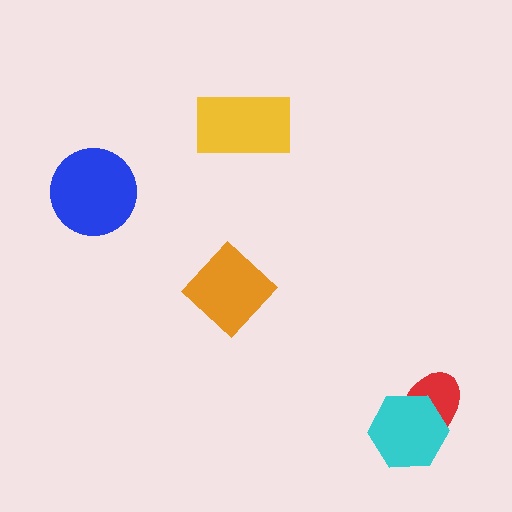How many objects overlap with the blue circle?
0 objects overlap with the blue circle.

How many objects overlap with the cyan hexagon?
1 object overlaps with the cyan hexagon.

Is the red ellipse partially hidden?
Yes, it is partially covered by another shape.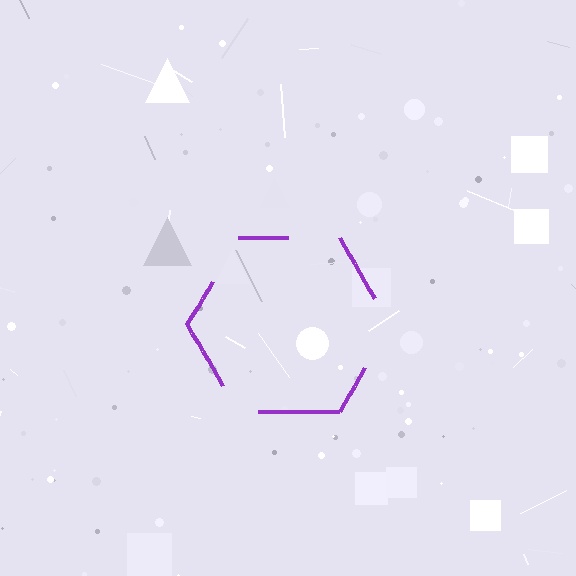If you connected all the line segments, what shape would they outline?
They would outline a hexagon.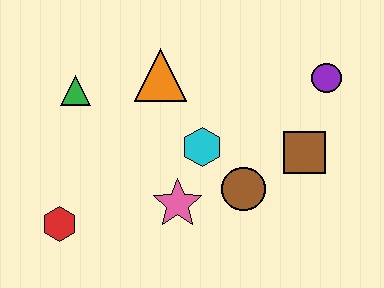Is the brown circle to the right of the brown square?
No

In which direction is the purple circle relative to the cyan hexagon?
The purple circle is to the right of the cyan hexagon.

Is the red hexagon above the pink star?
No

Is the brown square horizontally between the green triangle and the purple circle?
Yes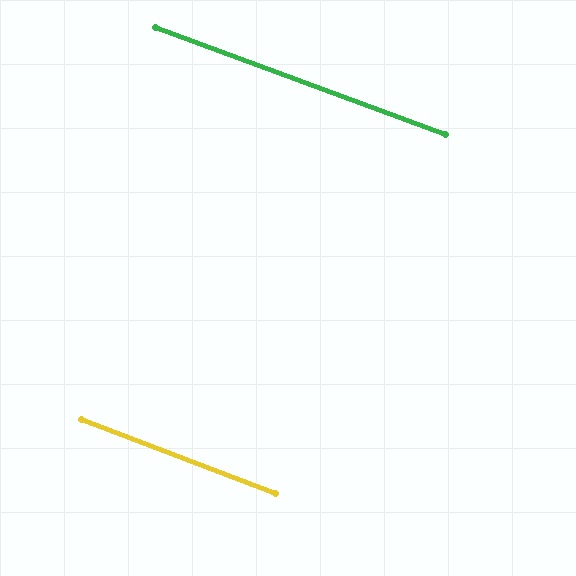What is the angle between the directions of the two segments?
Approximately 1 degree.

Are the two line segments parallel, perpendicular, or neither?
Parallel — their directions differ by only 0.9°.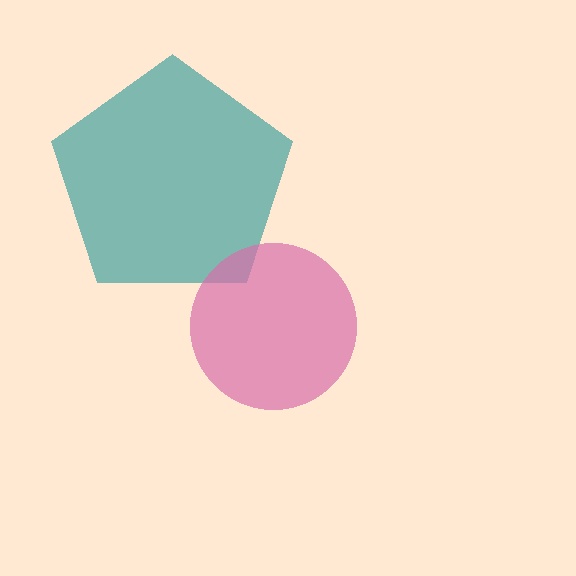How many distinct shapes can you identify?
There are 2 distinct shapes: a teal pentagon, a pink circle.